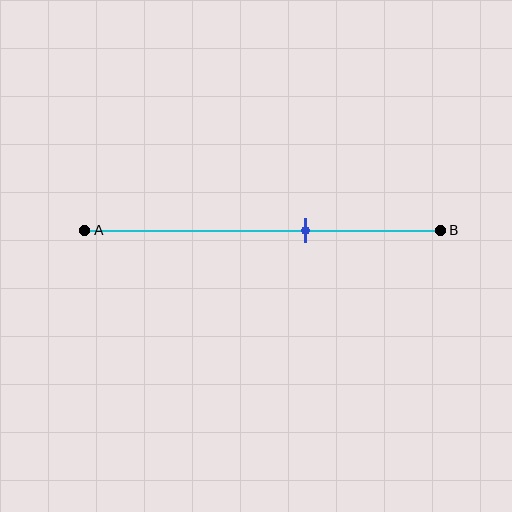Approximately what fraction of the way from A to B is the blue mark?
The blue mark is approximately 60% of the way from A to B.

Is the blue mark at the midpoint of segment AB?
No, the mark is at about 60% from A, not at the 50% midpoint.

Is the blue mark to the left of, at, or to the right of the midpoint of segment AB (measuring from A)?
The blue mark is to the right of the midpoint of segment AB.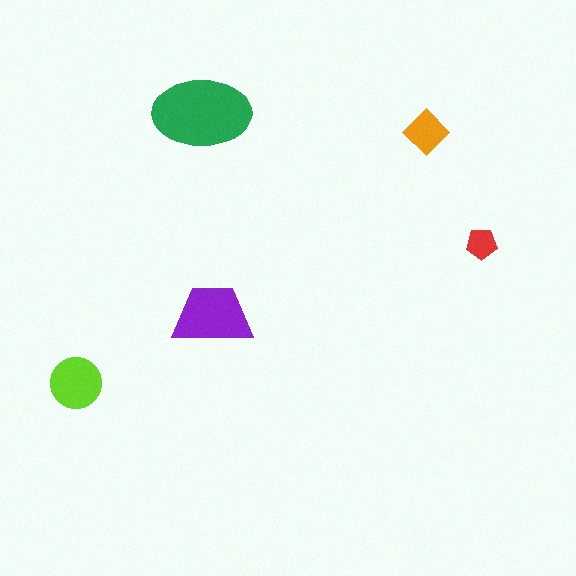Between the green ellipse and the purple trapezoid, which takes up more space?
The green ellipse.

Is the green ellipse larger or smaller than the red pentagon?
Larger.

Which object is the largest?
The green ellipse.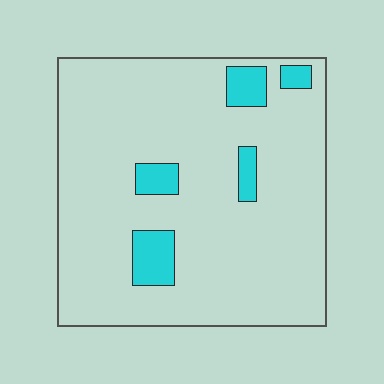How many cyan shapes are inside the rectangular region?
5.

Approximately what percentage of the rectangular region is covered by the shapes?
Approximately 10%.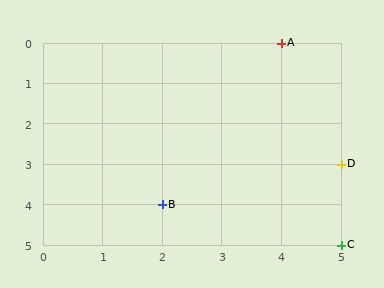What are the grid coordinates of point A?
Point A is at grid coordinates (4, 0).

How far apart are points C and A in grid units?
Points C and A are 1 column and 5 rows apart (about 5.1 grid units diagonally).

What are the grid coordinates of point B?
Point B is at grid coordinates (2, 4).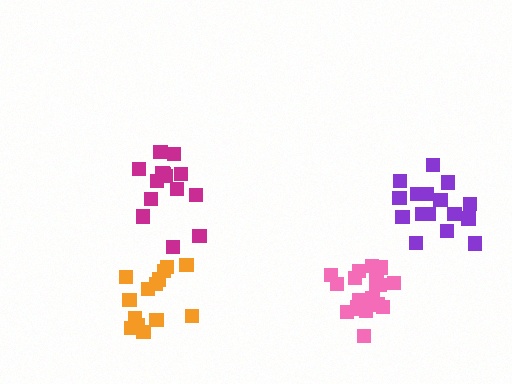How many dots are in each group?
Group 1: 20 dots, Group 2: 14 dots, Group 3: 14 dots, Group 4: 17 dots (65 total).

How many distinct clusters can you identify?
There are 4 distinct clusters.